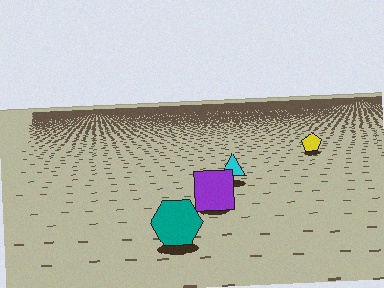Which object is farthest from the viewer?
The yellow pentagon is farthest from the viewer. It appears smaller and the ground texture around it is denser.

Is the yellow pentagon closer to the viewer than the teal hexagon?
No. The teal hexagon is closer — you can tell from the texture gradient: the ground texture is coarser near it.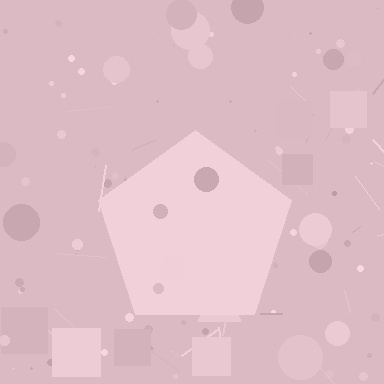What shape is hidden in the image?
A pentagon is hidden in the image.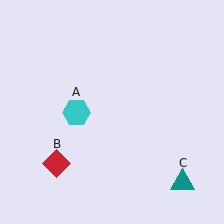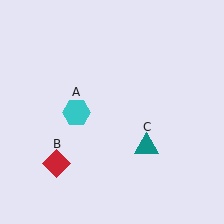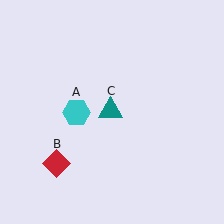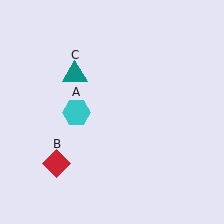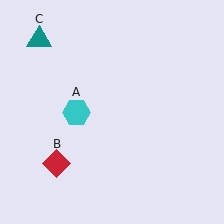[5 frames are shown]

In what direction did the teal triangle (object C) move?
The teal triangle (object C) moved up and to the left.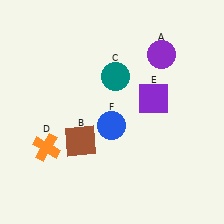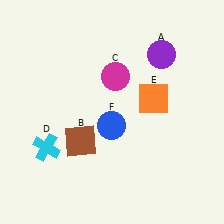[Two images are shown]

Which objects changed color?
C changed from teal to magenta. D changed from orange to cyan. E changed from purple to orange.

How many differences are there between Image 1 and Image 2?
There are 3 differences between the two images.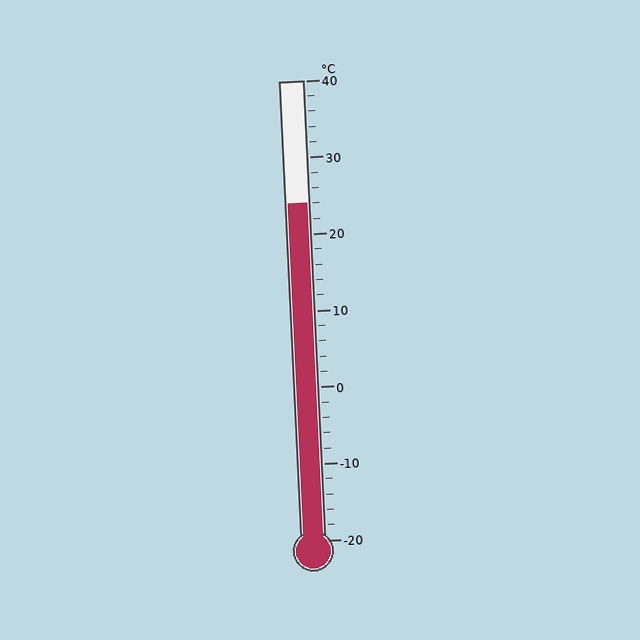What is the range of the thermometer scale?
The thermometer scale ranges from -20°C to 40°C.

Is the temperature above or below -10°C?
The temperature is above -10°C.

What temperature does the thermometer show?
The thermometer shows approximately 24°C.